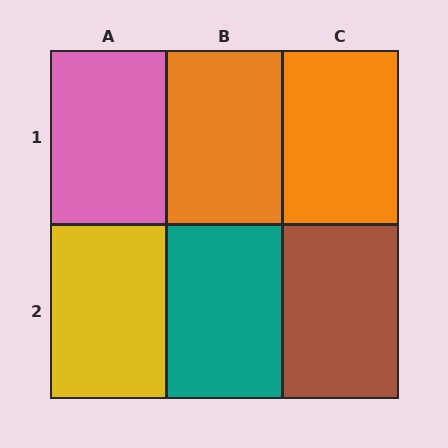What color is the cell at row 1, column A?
Pink.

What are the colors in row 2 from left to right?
Yellow, teal, brown.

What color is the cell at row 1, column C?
Orange.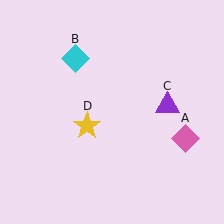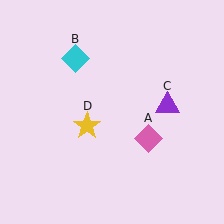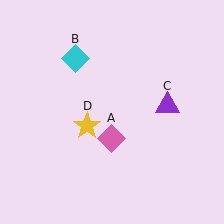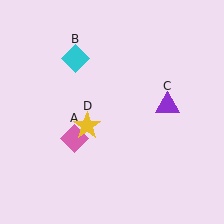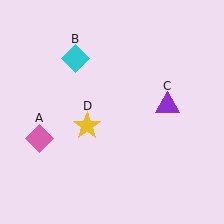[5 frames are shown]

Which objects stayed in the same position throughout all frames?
Cyan diamond (object B) and purple triangle (object C) and yellow star (object D) remained stationary.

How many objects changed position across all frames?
1 object changed position: pink diamond (object A).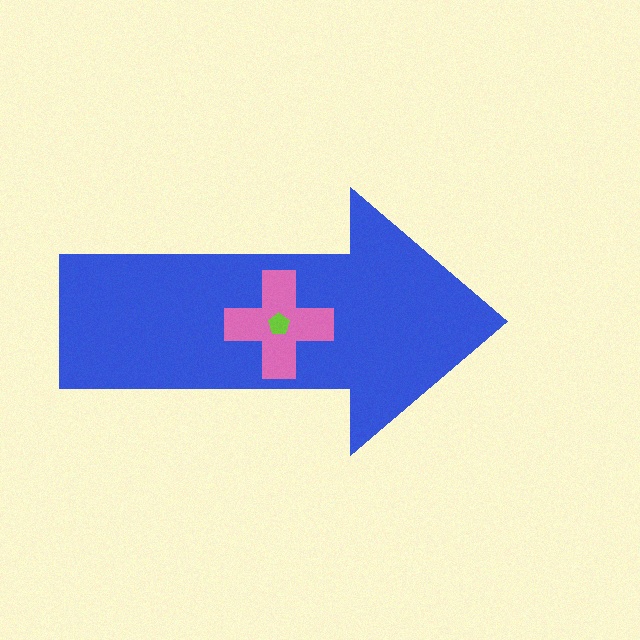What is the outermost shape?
The blue arrow.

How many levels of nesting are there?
3.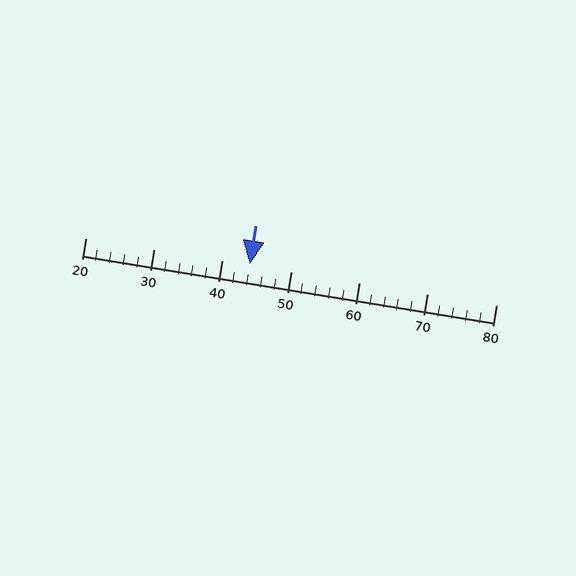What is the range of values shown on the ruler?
The ruler shows values from 20 to 80.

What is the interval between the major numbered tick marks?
The major tick marks are spaced 10 units apart.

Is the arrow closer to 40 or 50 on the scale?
The arrow is closer to 40.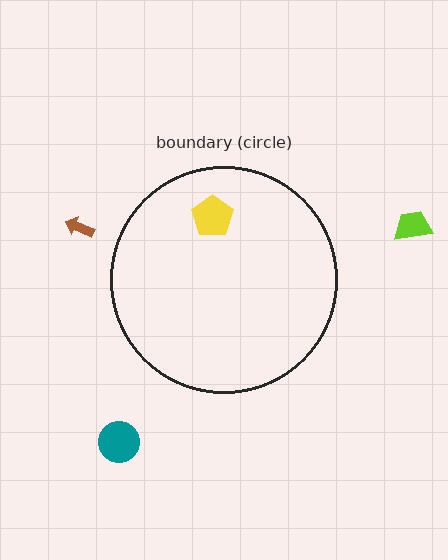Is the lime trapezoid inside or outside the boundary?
Outside.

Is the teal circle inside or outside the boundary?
Outside.